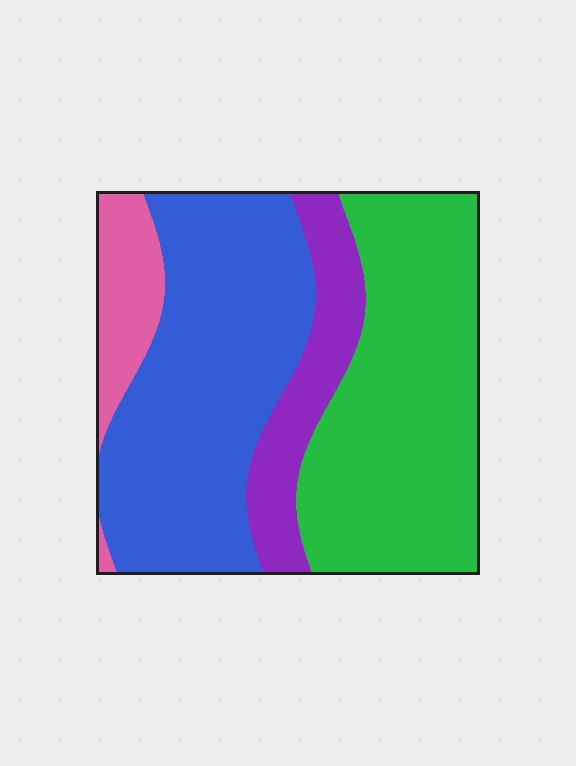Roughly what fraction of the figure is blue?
Blue covers 39% of the figure.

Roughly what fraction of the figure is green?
Green covers about 40% of the figure.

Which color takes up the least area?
Pink, at roughly 10%.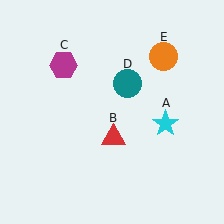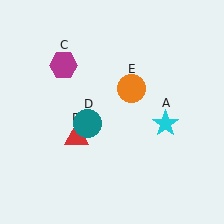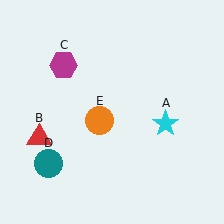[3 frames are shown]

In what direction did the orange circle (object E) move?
The orange circle (object E) moved down and to the left.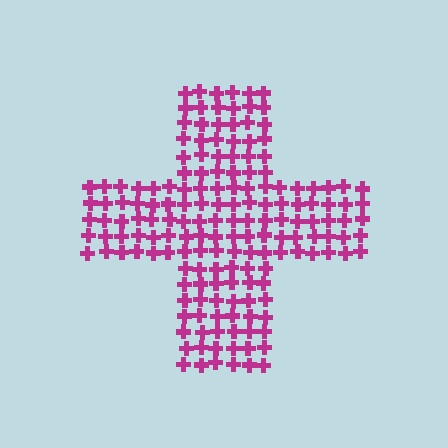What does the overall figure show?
The overall figure shows a cross.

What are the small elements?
The small elements are crosses.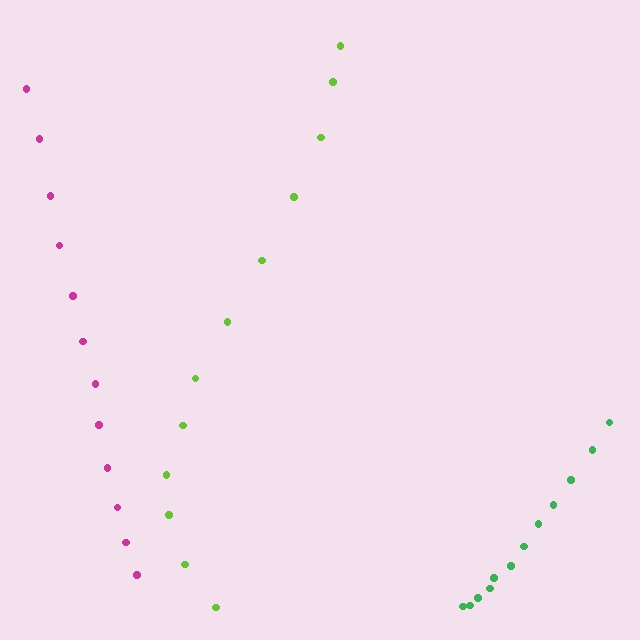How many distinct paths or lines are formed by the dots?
There are 3 distinct paths.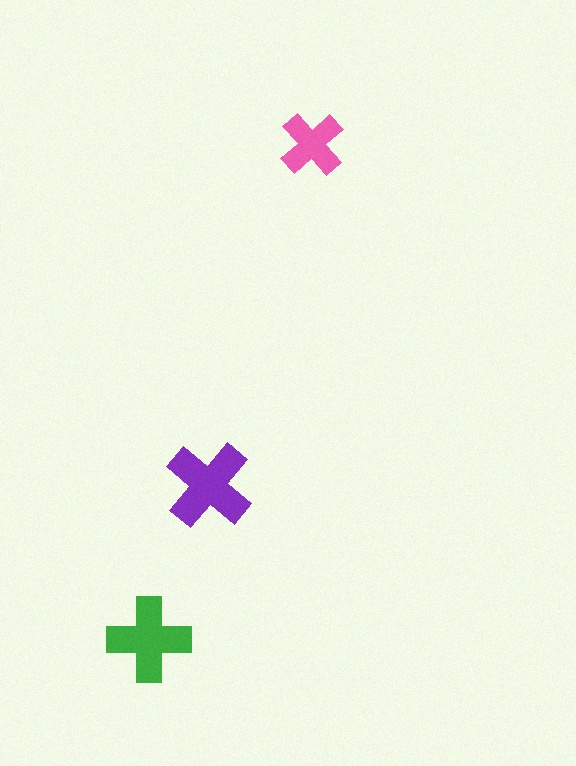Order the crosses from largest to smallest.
the purple one, the green one, the pink one.